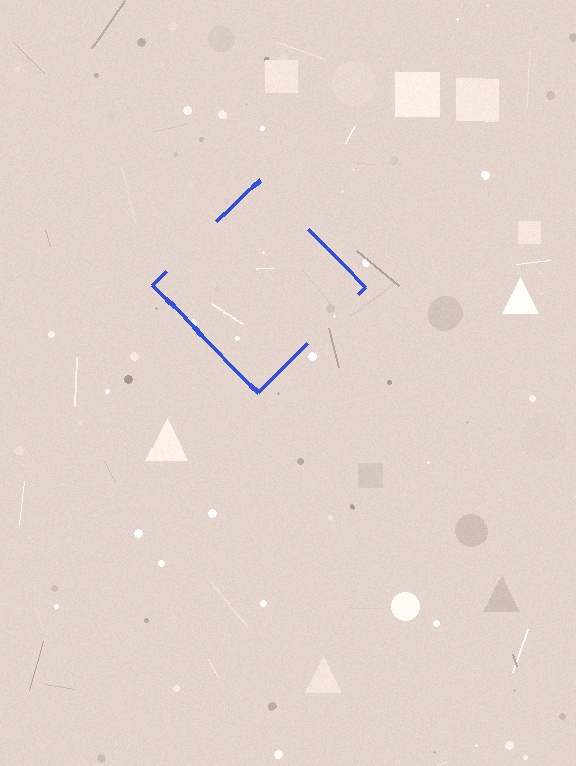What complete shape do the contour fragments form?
The contour fragments form a diamond.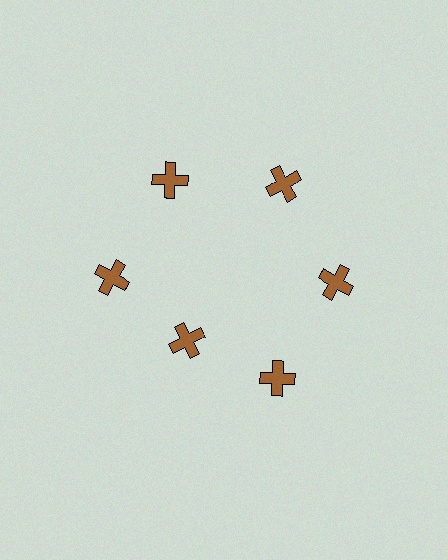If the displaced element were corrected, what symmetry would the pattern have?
It would have 6-fold rotational symmetry — the pattern would map onto itself every 60 degrees.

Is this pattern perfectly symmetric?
No. The 6 brown crosses are arranged in a ring, but one element near the 7 o'clock position is pulled inward toward the center, breaking the 6-fold rotational symmetry.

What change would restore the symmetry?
The symmetry would be restored by moving it outward, back onto the ring so that all 6 crosses sit at equal angles and equal distance from the center.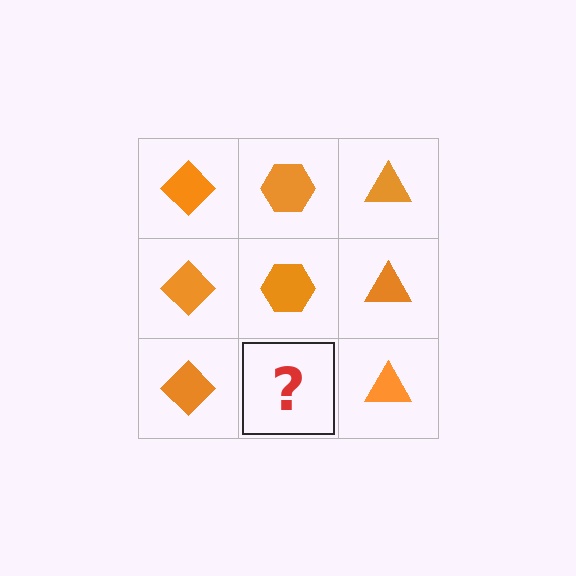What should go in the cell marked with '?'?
The missing cell should contain an orange hexagon.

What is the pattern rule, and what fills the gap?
The rule is that each column has a consistent shape. The gap should be filled with an orange hexagon.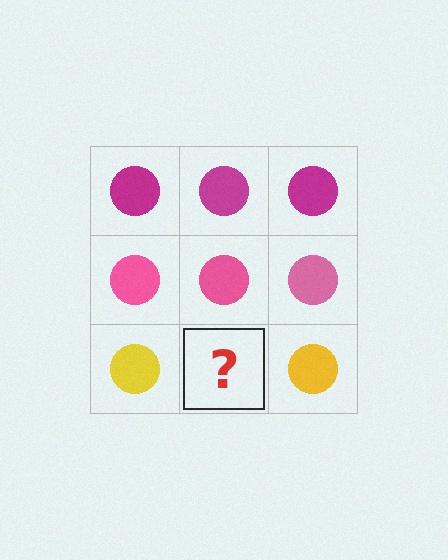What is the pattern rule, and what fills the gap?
The rule is that each row has a consistent color. The gap should be filled with a yellow circle.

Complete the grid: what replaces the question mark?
The question mark should be replaced with a yellow circle.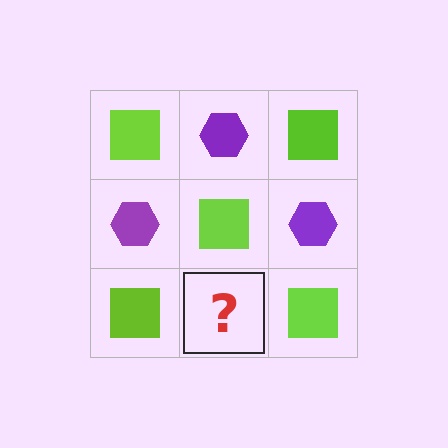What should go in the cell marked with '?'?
The missing cell should contain a purple hexagon.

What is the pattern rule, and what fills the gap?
The rule is that it alternates lime square and purple hexagon in a checkerboard pattern. The gap should be filled with a purple hexagon.